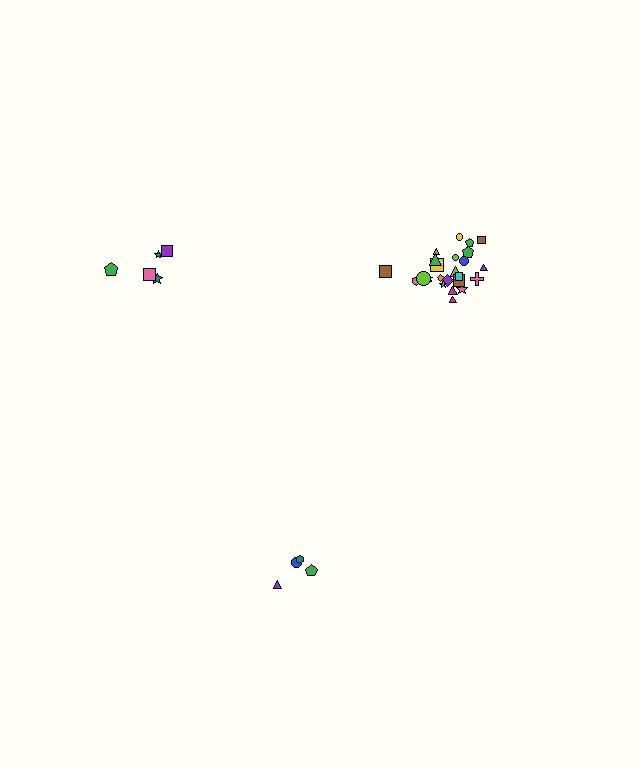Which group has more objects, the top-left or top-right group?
The top-right group.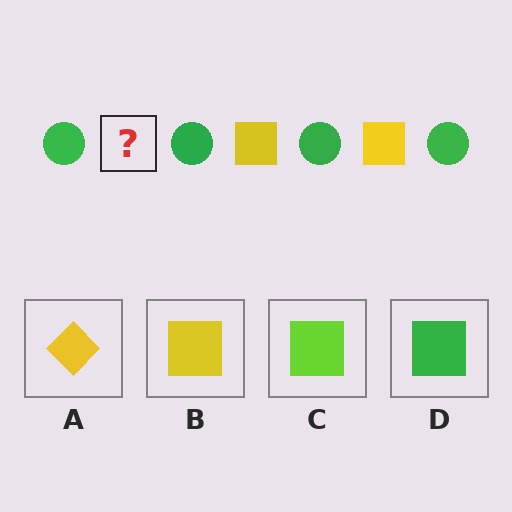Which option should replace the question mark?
Option B.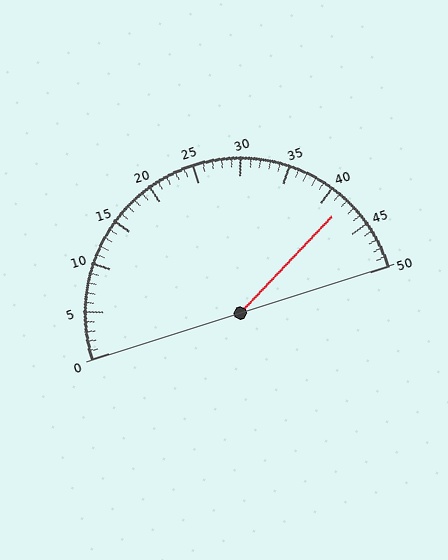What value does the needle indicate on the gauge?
The needle indicates approximately 42.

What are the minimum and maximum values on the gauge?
The gauge ranges from 0 to 50.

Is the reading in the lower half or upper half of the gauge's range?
The reading is in the upper half of the range (0 to 50).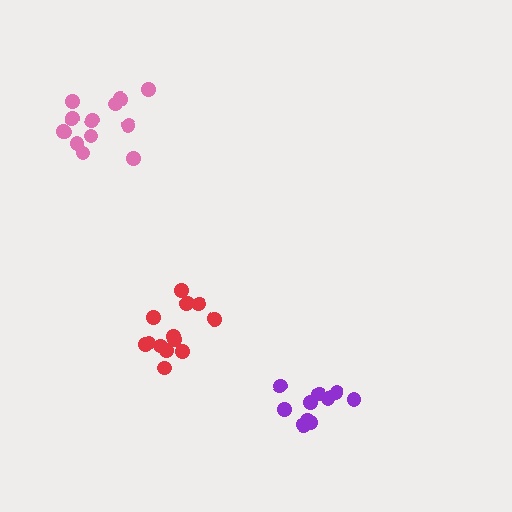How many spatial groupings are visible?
There are 3 spatial groupings.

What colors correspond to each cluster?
The clusters are colored: purple, red, pink.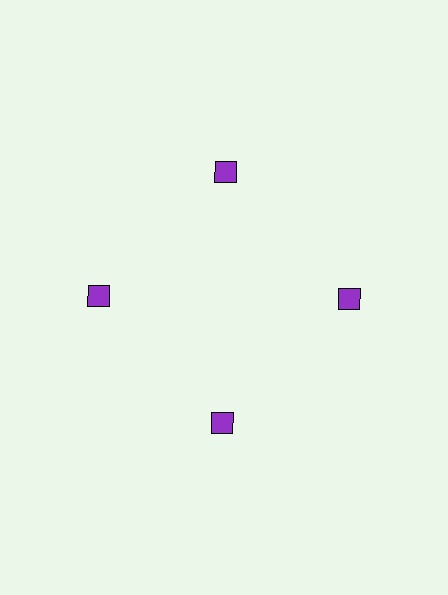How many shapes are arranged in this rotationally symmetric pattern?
There are 4 shapes, arranged in 4 groups of 1.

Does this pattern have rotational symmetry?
Yes, this pattern has 4-fold rotational symmetry. It looks the same after rotating 90 degrees around the center.